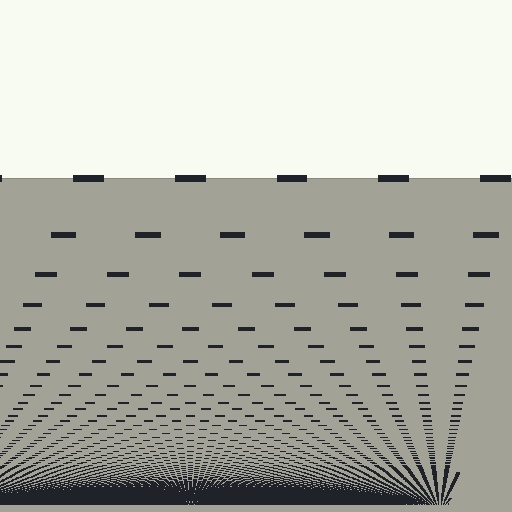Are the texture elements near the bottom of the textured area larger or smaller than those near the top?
Smaller. The gradient is inverted — elements near the bottom are smaller and denser.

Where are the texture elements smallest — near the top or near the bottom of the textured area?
Near the bottom.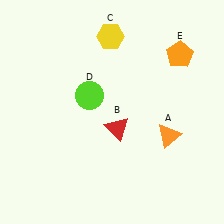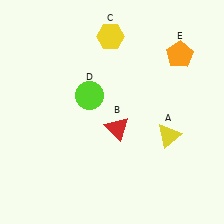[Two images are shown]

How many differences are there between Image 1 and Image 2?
There is 1 difference between the two images.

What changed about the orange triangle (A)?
In Image 1, A is orange. In Image 2, it changed to yellow.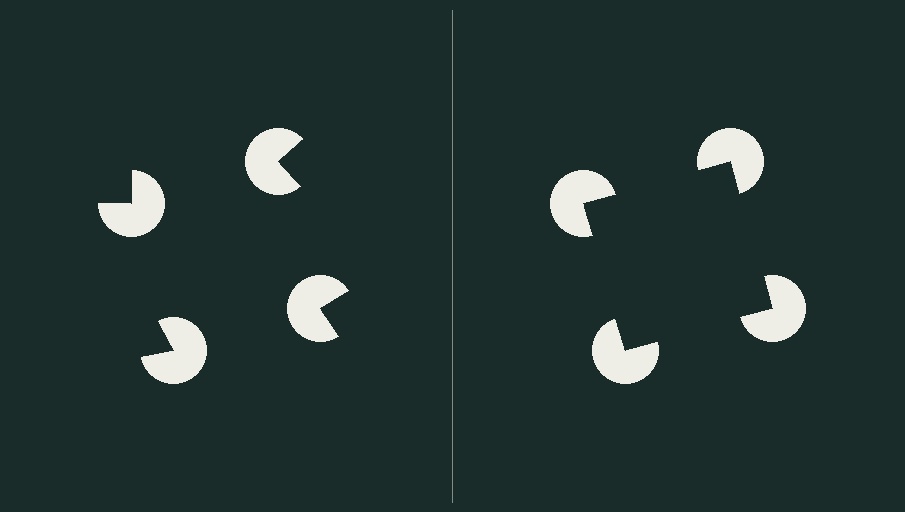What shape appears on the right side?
An illusory square.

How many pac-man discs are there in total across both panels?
8 — 4 on each side.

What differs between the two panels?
The pac-man discs are positioned identically on both sides; only the wedge orientations differ. On the right they align to a square; on the left they are misaligned.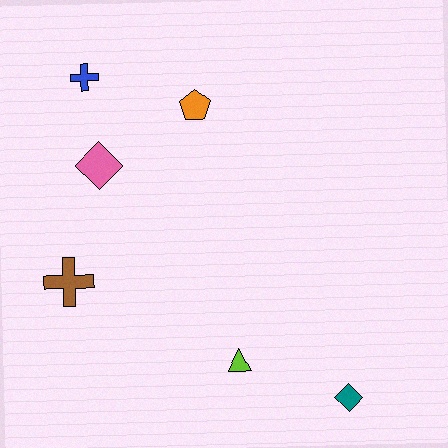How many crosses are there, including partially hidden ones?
There are 2 crosses.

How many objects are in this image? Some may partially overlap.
There are 6 objects.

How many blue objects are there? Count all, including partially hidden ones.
There is 1 blue object.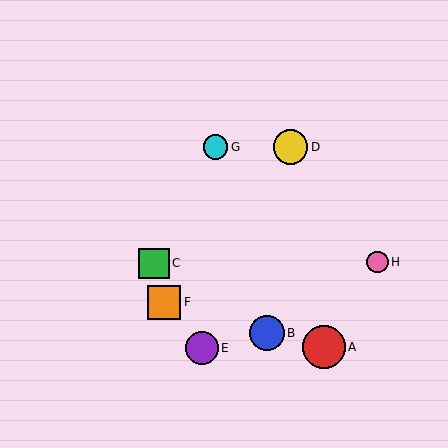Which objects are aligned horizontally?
Objects D, G are aligned horizontally.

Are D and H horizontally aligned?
No, D is at y≈147 and H is at y≈262.